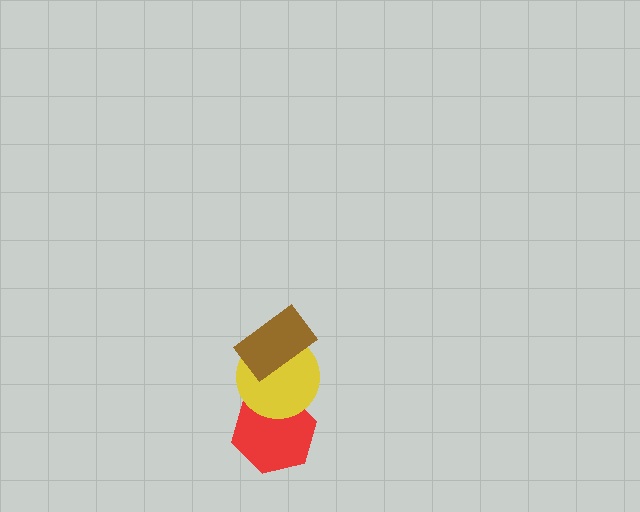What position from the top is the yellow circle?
The yellow circle is 2nd from the top.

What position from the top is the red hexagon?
The red hexagon is 3rd from the top.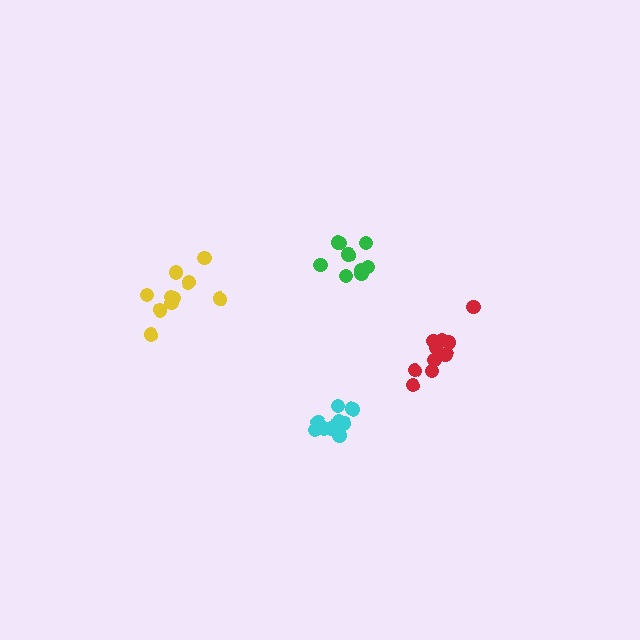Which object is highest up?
The green cluster is topmost.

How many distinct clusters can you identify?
There are 4 distinct clusters.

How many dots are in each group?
Group 1: 10 dots, Group 2: 10 dots, Group 3: 9 dots, Group 4: 10 dots (39 total).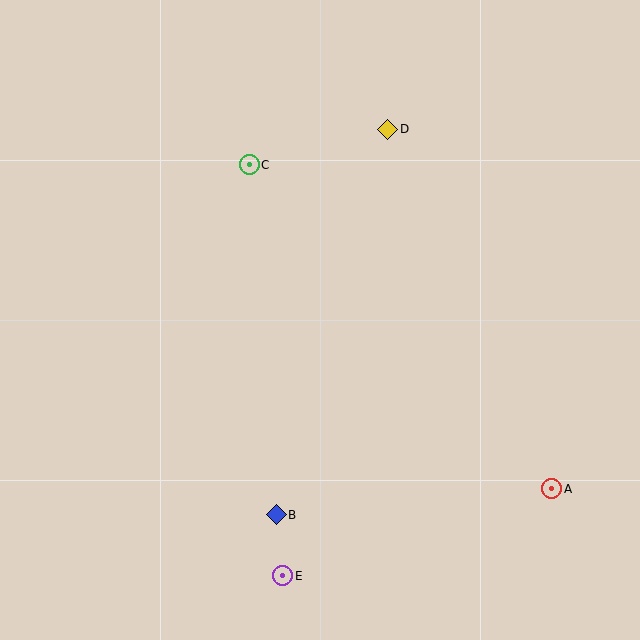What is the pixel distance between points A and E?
The distance between A and E is 283 pixels.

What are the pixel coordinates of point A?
Point A is at (552, 489).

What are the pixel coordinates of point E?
Point E is at (283, 576).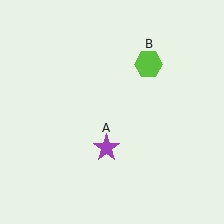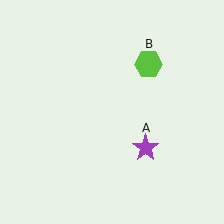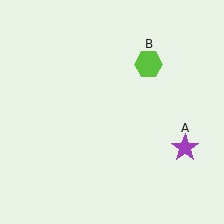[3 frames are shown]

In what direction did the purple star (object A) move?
The purple star (object A) moved right.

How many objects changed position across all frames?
1 object changed position: purple star (object A).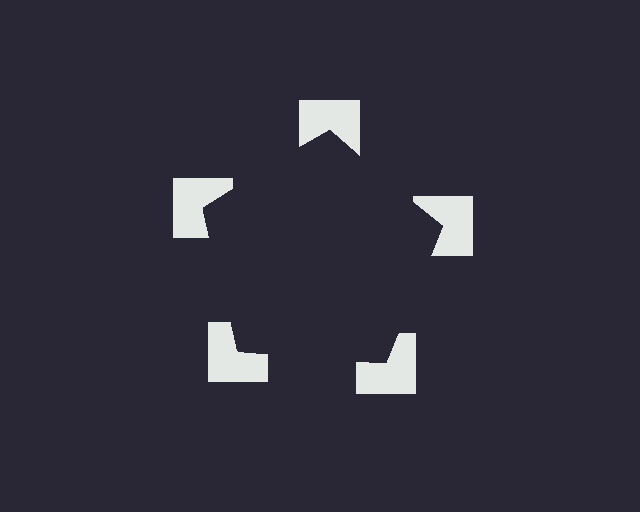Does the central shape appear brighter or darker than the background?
It typically appears slightly darker than the background, even though no actual brightness change is drawn.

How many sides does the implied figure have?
5 sides.